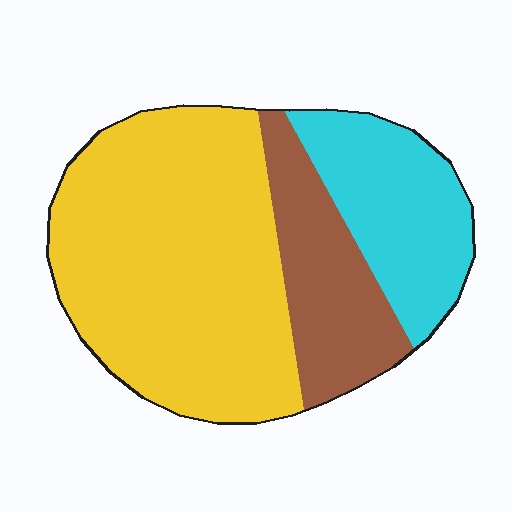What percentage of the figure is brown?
Brown covers around 20% of the figure.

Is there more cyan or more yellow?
Yellow.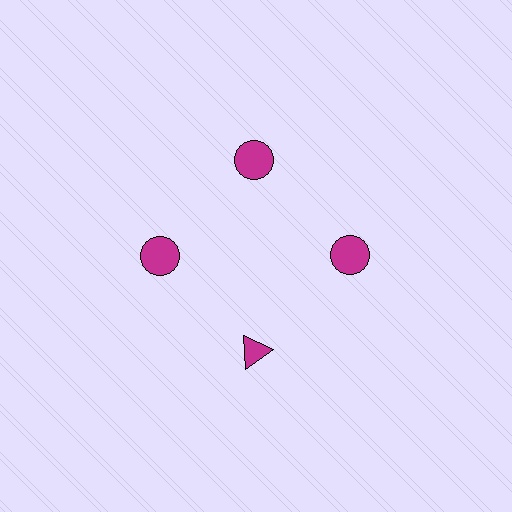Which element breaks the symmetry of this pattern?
The magenta triangle at roughly the 6 o'clock position breaks the symmetry. All other shapes are magenta circles.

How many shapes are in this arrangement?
There are 4 shapes arranged in a ring pattern.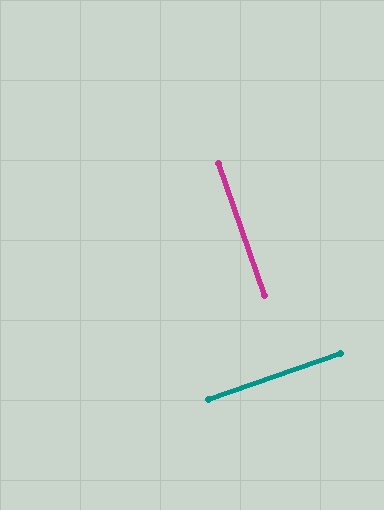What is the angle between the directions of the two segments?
Approximately 90 degrees.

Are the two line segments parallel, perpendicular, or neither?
Perpendicular — they meet at approximately 90°.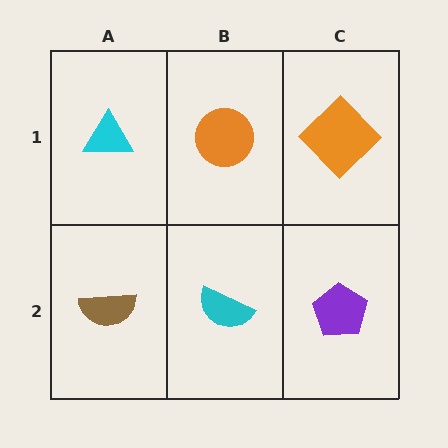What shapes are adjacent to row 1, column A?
A brown semicircle (row 2, column A), an orange circle (row 1, column B).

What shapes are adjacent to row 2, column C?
An orange diamond (row 1, column C), a cyan semicircle (row 2, column B).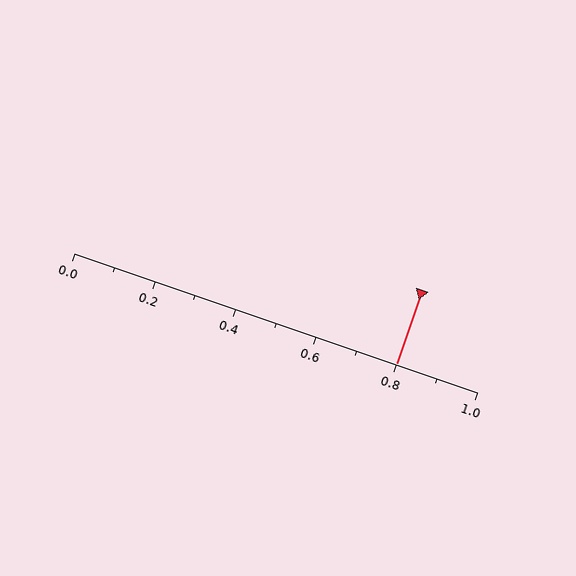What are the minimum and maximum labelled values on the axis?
The axis runs from 0.0 to 1.0.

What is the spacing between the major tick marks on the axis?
The major ticks are spaced 0.2 apart.